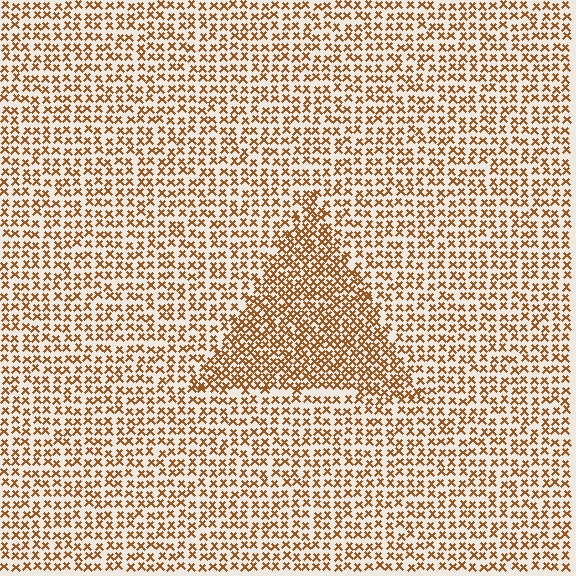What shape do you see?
I see a triangle.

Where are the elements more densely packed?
The elements are more densely packed inside the triangle boundary.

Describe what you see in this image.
The image contains small brown elements arranged at two different densities. A triangle-shaped region is visible where the elements are more densely packed than the surrounding area.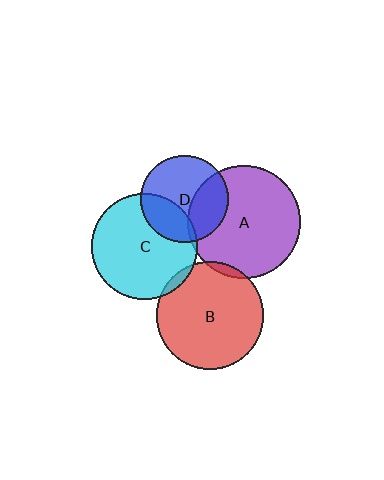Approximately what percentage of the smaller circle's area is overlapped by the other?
Approximately 5%.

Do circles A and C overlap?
Yes.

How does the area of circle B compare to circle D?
Approximately 1.5 times.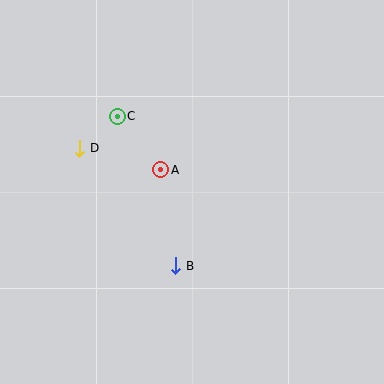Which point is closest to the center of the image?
Point A at (161, 170) is closest to the center.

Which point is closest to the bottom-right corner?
Point B is closest to the bottom-right corner.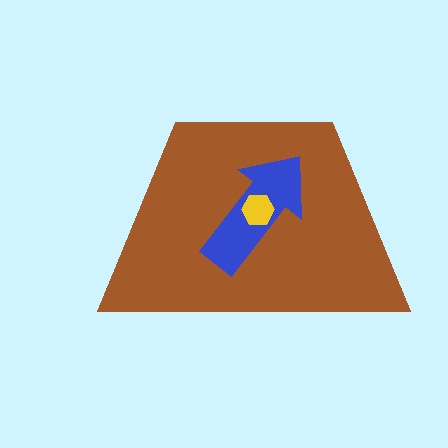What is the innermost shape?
The yellow hexagon.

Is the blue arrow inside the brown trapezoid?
Yes.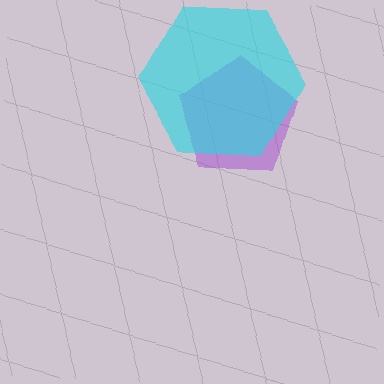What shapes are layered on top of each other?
The layered shapes are: a purple pentagon, a cyan hexagon.